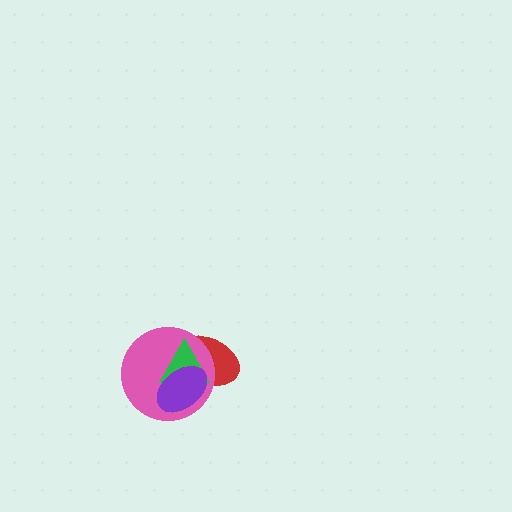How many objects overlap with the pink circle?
3 objects overlap with the pink circle.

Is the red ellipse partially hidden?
Yes, it is partially covered by another shape.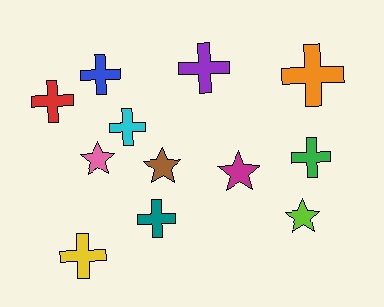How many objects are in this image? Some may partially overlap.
There are 12 objects.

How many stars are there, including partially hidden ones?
There are 4 stars.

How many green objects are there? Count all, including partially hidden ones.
There is 1 green object.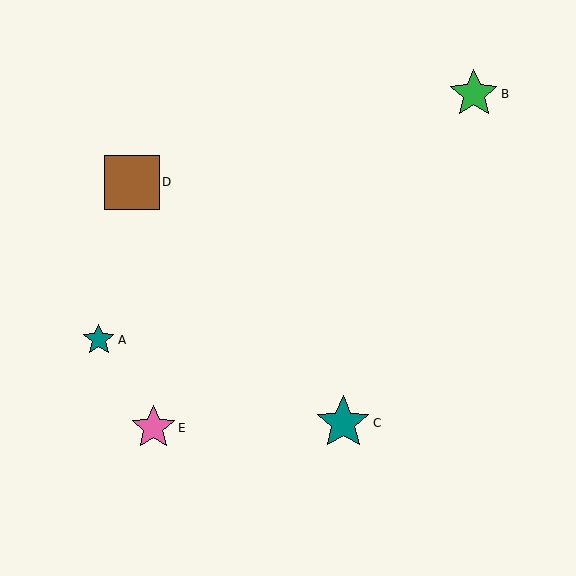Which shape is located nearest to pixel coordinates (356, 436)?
The teal star (labeled C) at (343, 423) is nearest to that location.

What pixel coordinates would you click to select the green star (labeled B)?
Click at (474, 94) to select the green star B.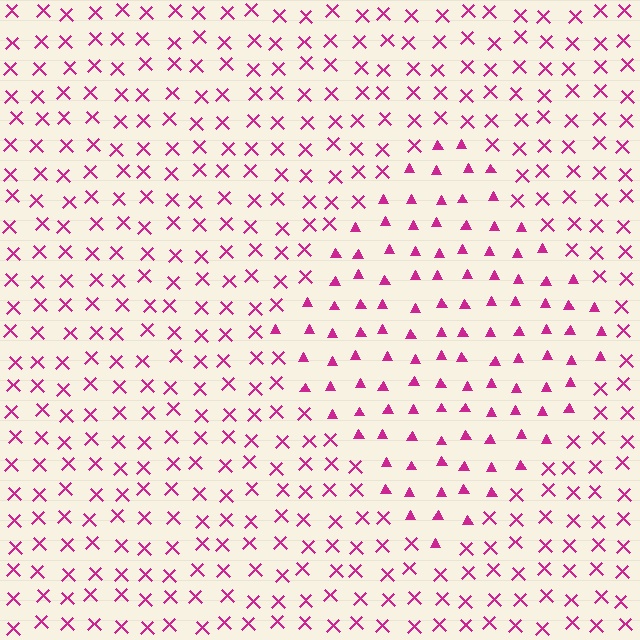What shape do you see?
I see a diamond.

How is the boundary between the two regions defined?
The boundary is defined by a change in element shape: triangles inside vs. X marks outside. All elements share the same color and spacing.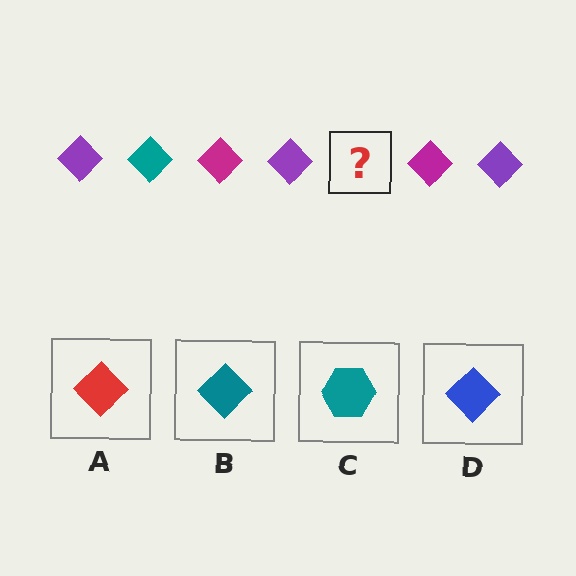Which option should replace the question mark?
Option B.